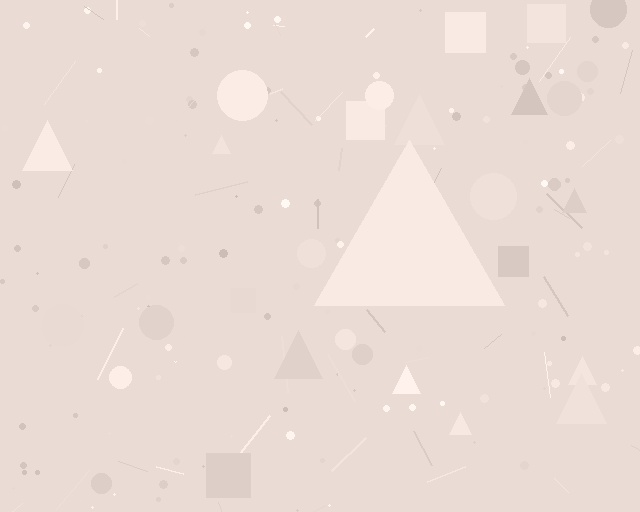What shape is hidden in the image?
A triangle is hidden in the image.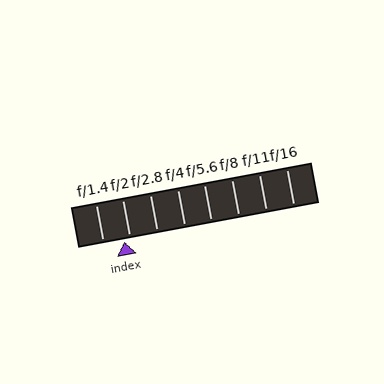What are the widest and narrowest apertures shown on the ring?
The widest aperture shown is f/1.4 and the narrowest is f/16.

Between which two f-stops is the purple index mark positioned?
The index mark is between f/1.4 and f/2.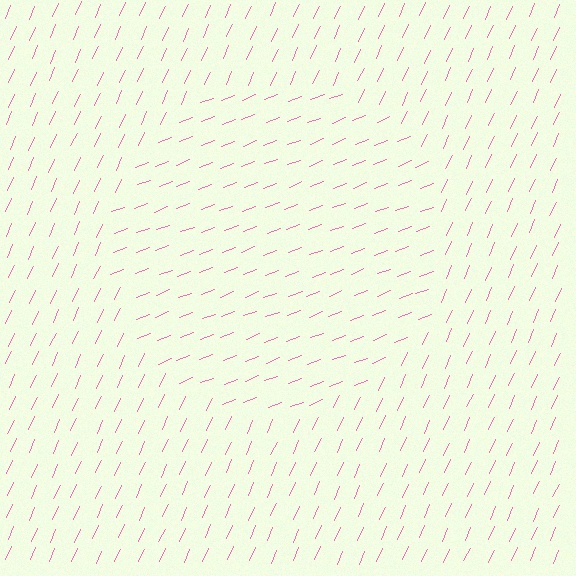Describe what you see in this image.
The image is filled with small pink line segments. A circle region in the image has lines oriented differently from the surrounding lines, creating a visible texture boundary.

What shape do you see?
I see a circle.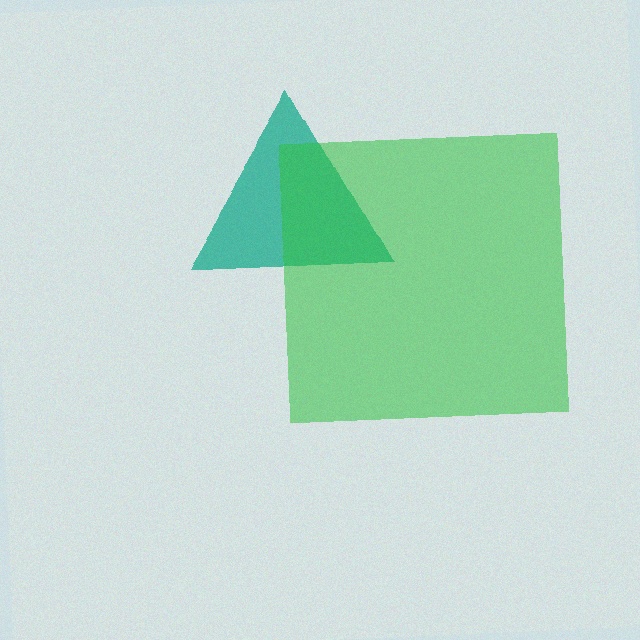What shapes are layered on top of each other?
The layered shapes are: a teal triangle, a green square.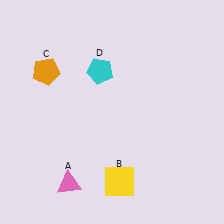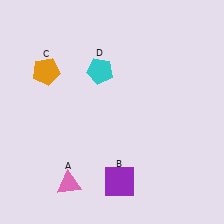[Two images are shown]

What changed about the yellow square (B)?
In Image 1, B is yellow. In Image 2, it changed to purple.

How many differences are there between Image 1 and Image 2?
There is 1 difference between the two images.